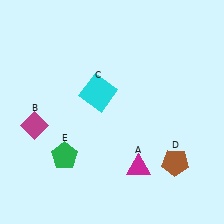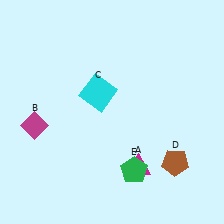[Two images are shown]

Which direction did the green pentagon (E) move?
The green pentagon (E) moved right.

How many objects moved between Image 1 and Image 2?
1 object moved between the two images.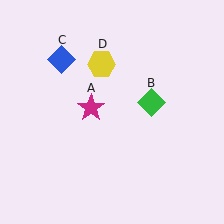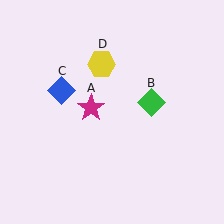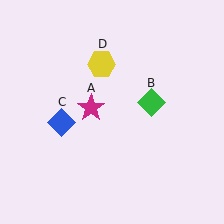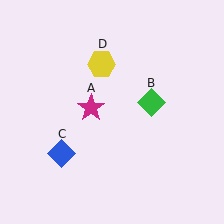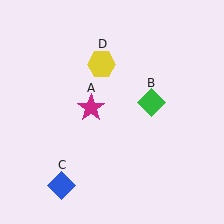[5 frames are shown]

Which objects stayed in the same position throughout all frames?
Magenta star (object A) and green diamond (object B) and yellow hexagon (object D) remained stationary.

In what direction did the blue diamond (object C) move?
The blue diamond (object C) moved down.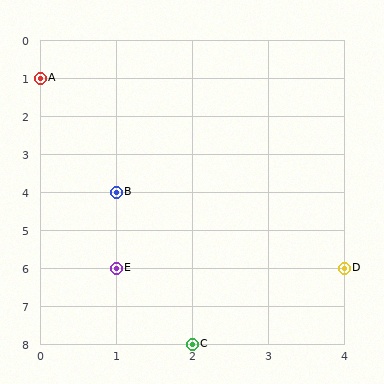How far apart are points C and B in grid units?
Points C and B are 1 column and 4 rows apart (about 4.1 grid units diagonally).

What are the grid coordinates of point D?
Point D is at grid coordinates (4, 6).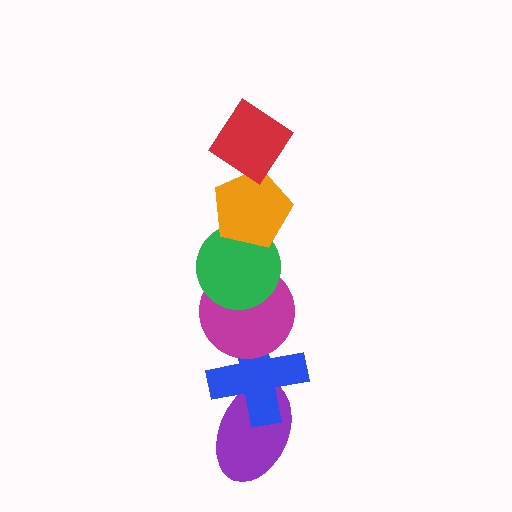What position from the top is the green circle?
The green circle is 3rd from the top.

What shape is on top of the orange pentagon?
The red diamond is on top of the orange pentagon.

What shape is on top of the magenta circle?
The green circle is on top of the magenta circle.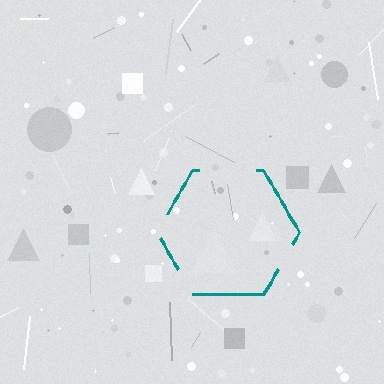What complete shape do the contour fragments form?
The contour fragments form a hexagon.